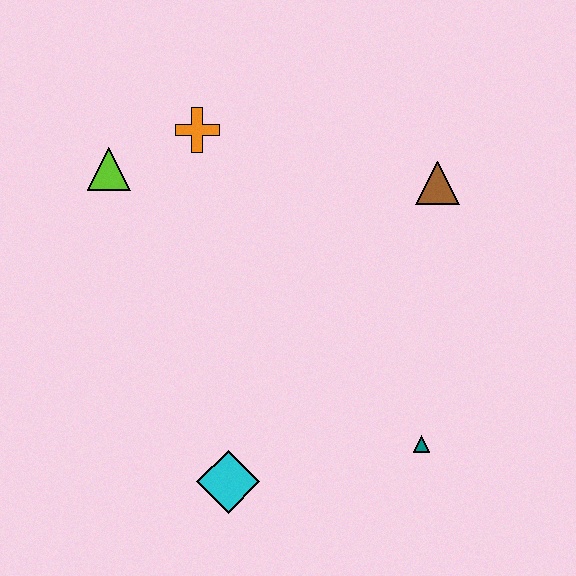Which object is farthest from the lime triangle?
The teal triangle is farthest from the lime triangle.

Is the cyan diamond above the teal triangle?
No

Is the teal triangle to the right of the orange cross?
Yes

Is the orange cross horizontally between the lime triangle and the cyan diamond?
Yes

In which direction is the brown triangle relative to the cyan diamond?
The brown triangle is above the cyan diamond.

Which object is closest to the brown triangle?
The orange cross is closest to the brown triangle.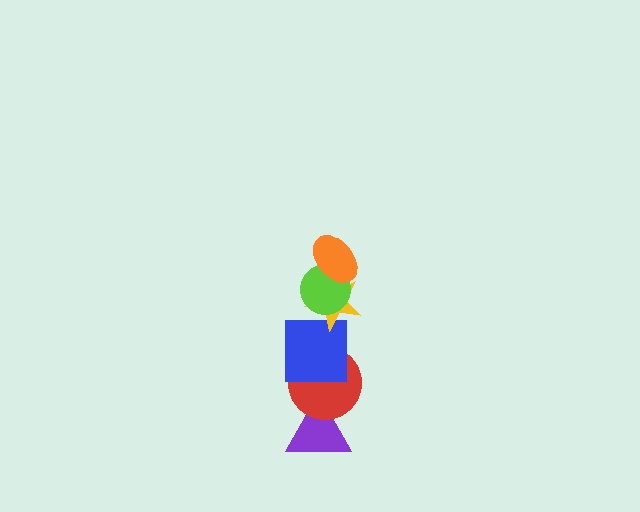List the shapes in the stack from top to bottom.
From top to bottom: the orange ellipse, the lime circle, the yellow star, the blue square, the red circle, the purple triangle.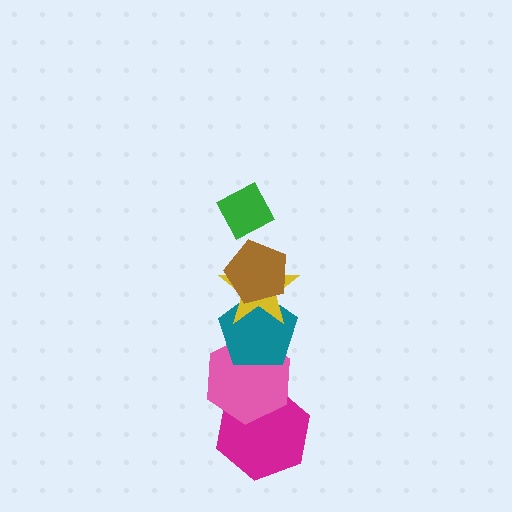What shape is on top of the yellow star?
The brown pentagon is on top of the yellow star.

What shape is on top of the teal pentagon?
The yellow star is on top of the teal pentagon.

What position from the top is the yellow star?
The yellow star is 3rd from the top.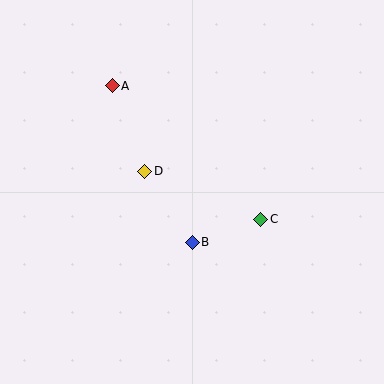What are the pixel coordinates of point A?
Point A is at (112, 86).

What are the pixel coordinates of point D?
Point D is at (145, 171).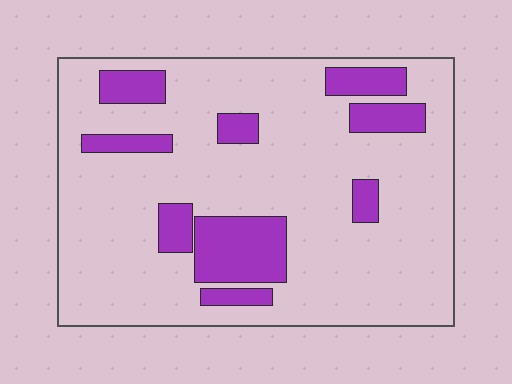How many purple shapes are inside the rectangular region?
9.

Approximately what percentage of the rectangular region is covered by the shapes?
Approximately 20%.